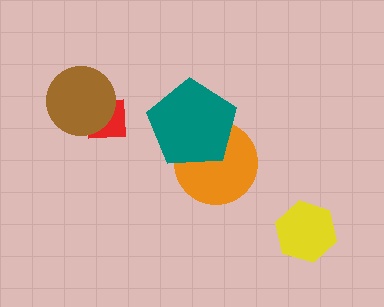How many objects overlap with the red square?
1 object overlaps with the red square.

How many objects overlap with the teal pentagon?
1 object overlaps with the teal pentagon.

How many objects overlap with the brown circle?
1 object overlaps with the brown circle.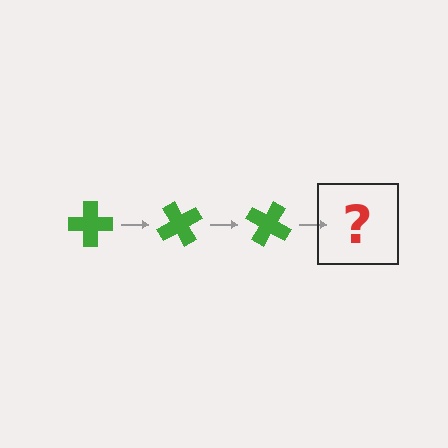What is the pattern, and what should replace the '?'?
The pattern is that the cross rotates 60 degrees each step. The '?' should be a green cross rotated 180 degrees.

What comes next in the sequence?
The next element should be a green cross rotated 180 degrees.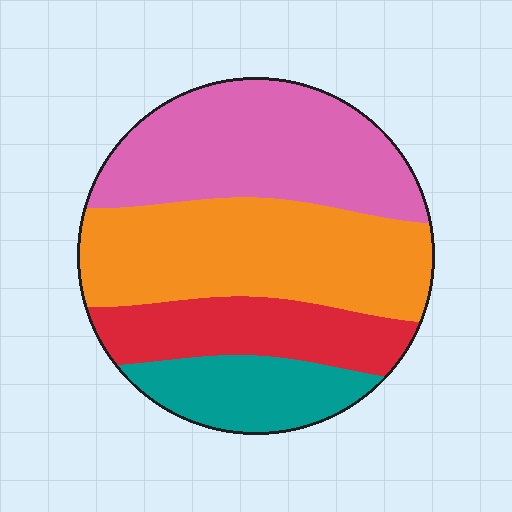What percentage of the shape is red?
Red covers roughly 20% of the shape.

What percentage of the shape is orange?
Orange takes up between a third and a half of the shape.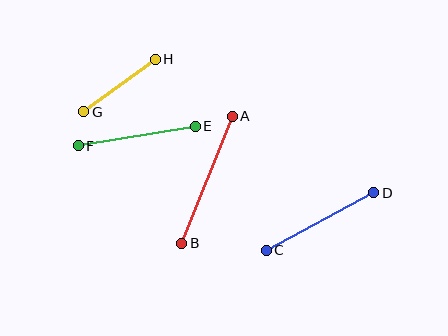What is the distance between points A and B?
The distance is approximately 137 pixels.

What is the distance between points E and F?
The distance is approximately 119 pixels.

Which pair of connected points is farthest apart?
Points A and B are farthest apart.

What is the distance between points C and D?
The distance is approximately 122 pixels.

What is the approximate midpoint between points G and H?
The midpoint is at approximately (119, 85) pixels.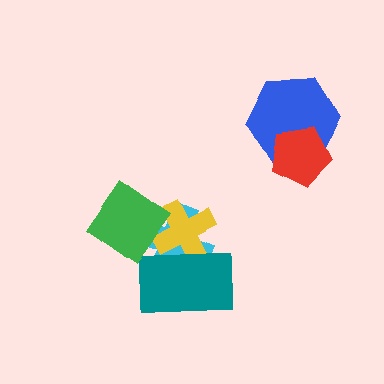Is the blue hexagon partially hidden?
Yes, it is partially covered by another shape.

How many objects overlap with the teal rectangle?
2 objects overlap with the teal rectangle.